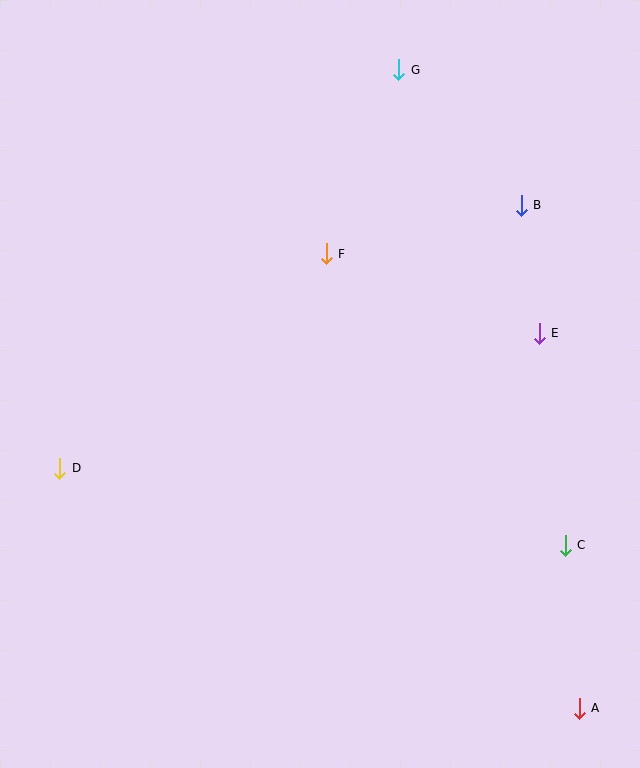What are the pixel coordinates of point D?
Point D is at (60, 468).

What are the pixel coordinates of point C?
Point C is at (565, 545).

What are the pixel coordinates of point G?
Point G is at (399, 70).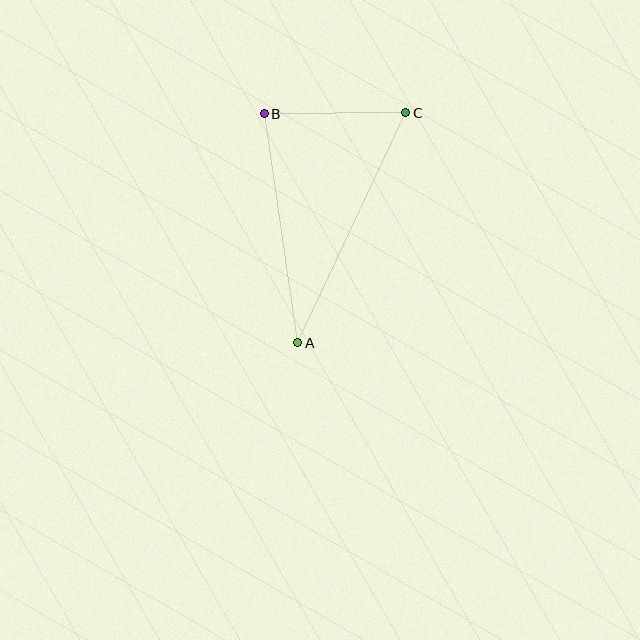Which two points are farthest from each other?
Points A and C are farthest from each other.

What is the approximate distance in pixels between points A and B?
The distance between A and B is approximately 232 pixels.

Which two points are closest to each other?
Points B and C are closest to each other.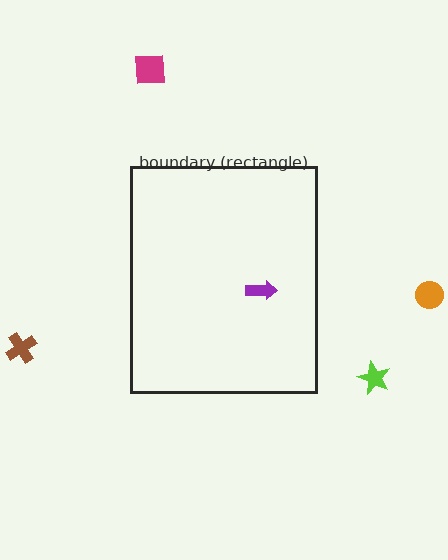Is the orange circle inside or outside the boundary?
Outside.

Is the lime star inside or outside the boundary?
Outside.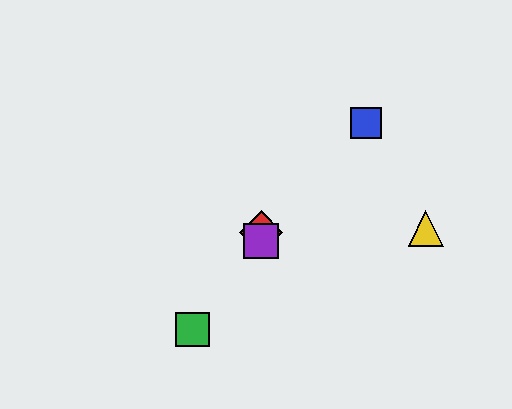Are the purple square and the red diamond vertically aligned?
Yes, both are at x≈261.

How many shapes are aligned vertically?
2 shapes (the red diamond, the purple square) are aligned vertically.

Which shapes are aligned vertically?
The red diamond, the purple square are aligned vertically.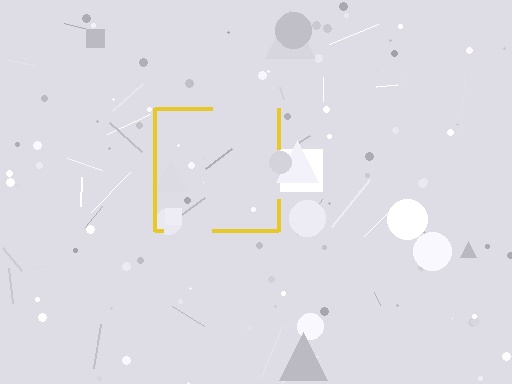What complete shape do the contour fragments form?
The contour fragments form a square.